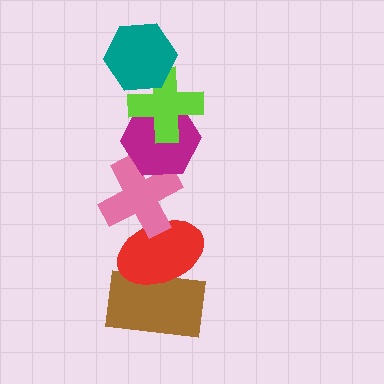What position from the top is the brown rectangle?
The brown rectangle is 6th from the top.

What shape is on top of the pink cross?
The magenta hexagon is on top of the pink cross.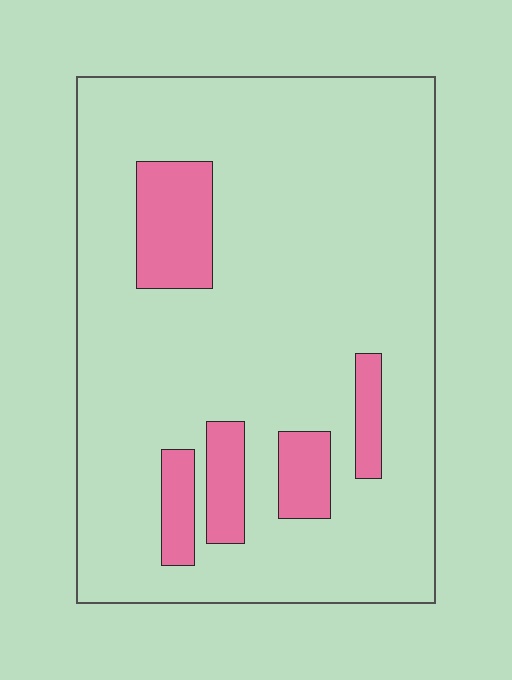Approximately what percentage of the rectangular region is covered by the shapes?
Approximately 15%.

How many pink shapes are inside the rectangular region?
5.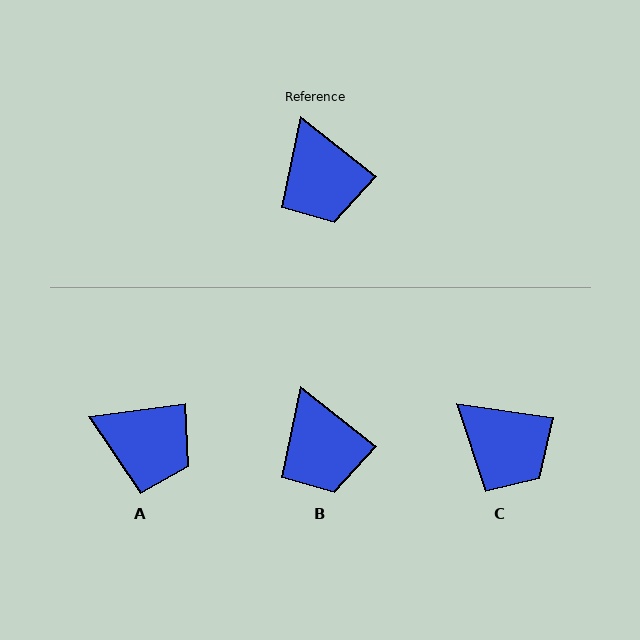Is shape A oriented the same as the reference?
No, it is off by about 45 degrees.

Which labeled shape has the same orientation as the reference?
B.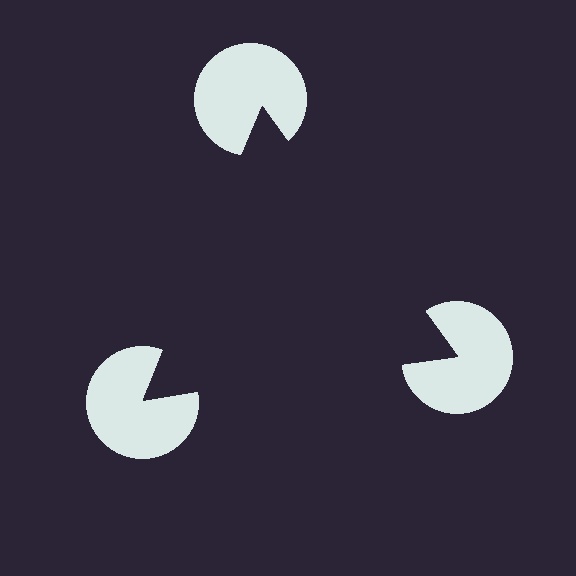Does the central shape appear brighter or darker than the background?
It typically appears slightly darker than the background, even though no actual brightness change is drawn.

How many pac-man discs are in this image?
There are 3 — one at each vertex of the illusory triangle.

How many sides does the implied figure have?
3 sides.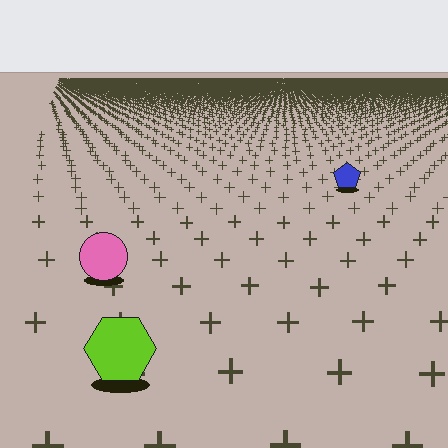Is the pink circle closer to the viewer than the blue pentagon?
Yes. The pink circle is closer — you can tell from the texture gradient: the ground texture is coarser near it.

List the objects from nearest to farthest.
From nearest to farthest: the lime hexagon, the pink circle, the blue pentagon.